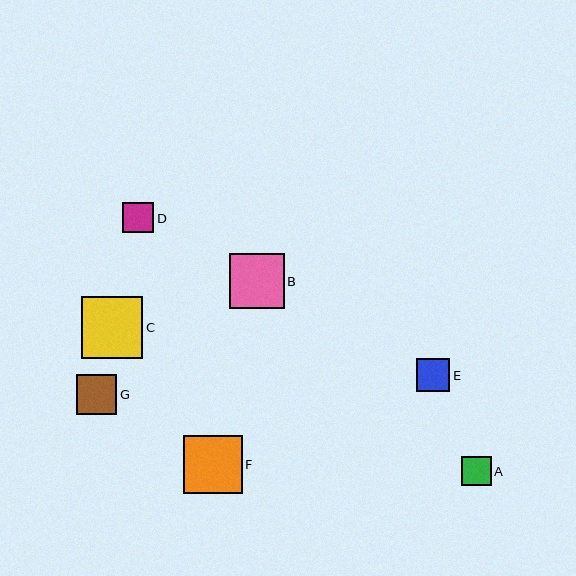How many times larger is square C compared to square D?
Square C is approximately 2.0 times the size of square D.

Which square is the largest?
Square C is the largest with a size of approximately 61 pixels.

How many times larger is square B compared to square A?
Square B is approximately 1.9 times the size of square A.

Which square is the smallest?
Square A is the smallest with a size of approximately 29 pixels.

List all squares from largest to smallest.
From largest to smallest: C, F, B, G, E, D, A.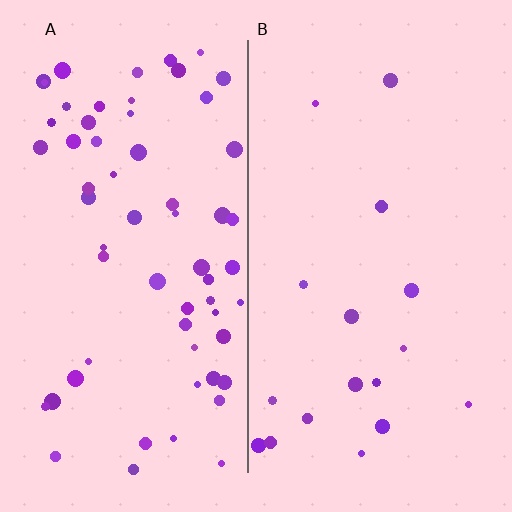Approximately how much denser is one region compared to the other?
Approximately 3.7× — region A over region B.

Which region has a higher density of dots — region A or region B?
A (the left).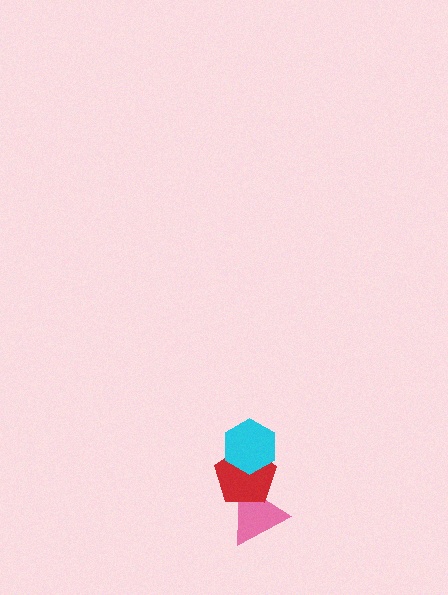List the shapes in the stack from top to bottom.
From top to bottom: the cyan hexagon, the red pentagon, the pink triangle.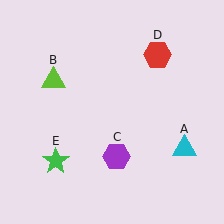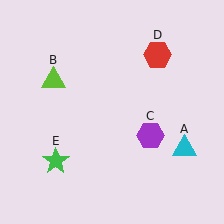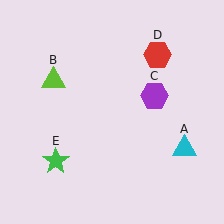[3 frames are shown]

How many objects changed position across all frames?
1 object changed position: purple hexagon (object C).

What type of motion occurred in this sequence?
The purple hexagon (object C) rotated counterclockwise around the center of the scene.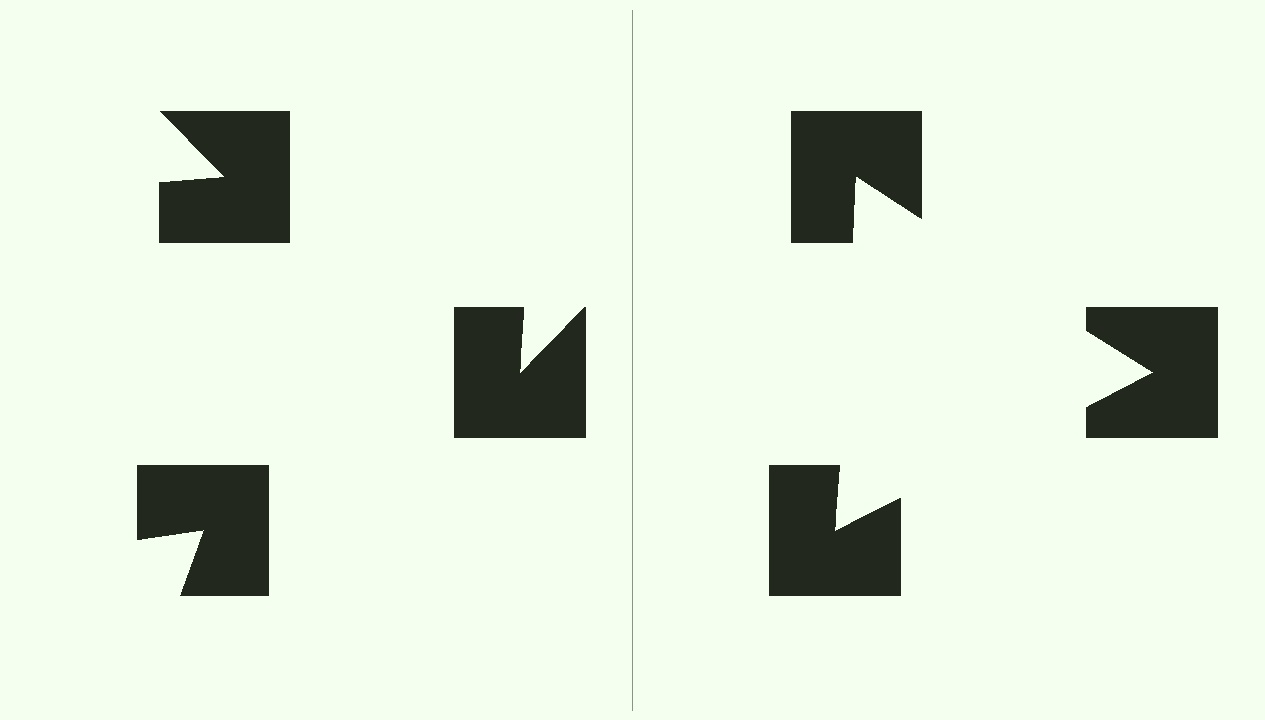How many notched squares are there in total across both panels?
6 — 3 on each side.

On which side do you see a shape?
An illusory triangle appears on the right side. On the left side the wedge cuts are rotated, so no coherent shape forms.